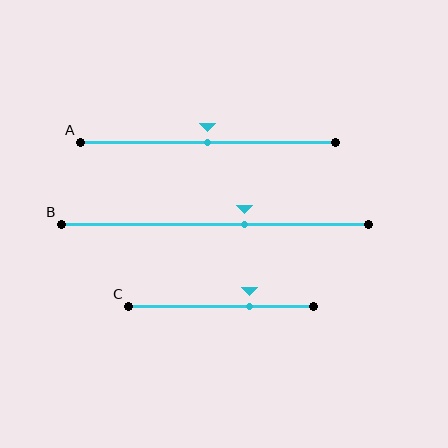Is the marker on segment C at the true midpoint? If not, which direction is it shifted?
No, the marker on segment C is shifted to the right by about 15% of the segment length.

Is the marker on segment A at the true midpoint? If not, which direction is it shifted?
Yes, the marker on segment A is at the true midpoint.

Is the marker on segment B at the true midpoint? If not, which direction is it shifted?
No, the marker on segment B is shifted to the right by about 9% of the segment length.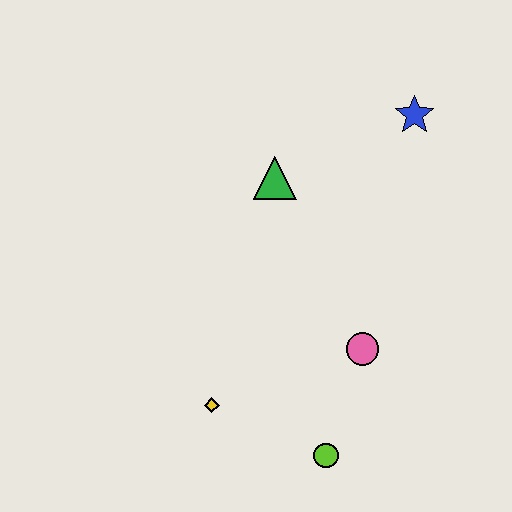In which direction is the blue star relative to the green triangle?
The blue star is to the right of the green triangle.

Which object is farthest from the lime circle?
The blue star is farthest from the lime circle.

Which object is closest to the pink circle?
The lime circle is closest to the pink circle.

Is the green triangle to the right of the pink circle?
No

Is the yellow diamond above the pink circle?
No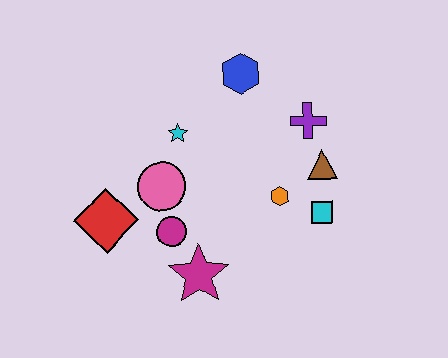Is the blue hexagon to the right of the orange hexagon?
No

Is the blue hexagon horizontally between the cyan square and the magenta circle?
Yes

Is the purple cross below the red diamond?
No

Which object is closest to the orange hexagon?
The cyan square is closest to the orange hexagon.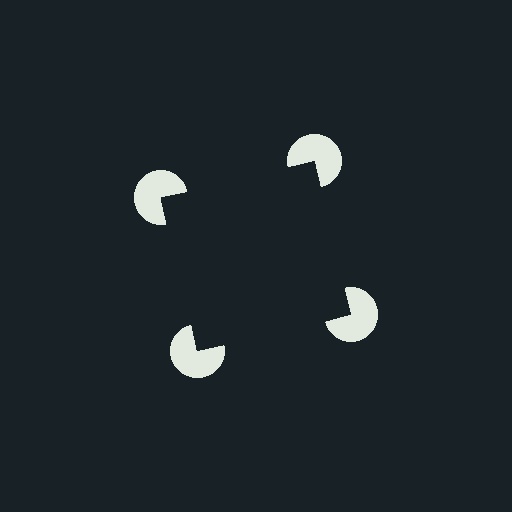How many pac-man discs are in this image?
There are 4 — one at each vertex of the illusory square.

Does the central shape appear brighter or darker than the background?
It typically appears slightly darker than the background, even though no actual brightness change is drawn.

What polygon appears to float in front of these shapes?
An illusory square — its edges are inferred from the aligned wedge cuts in the pac-man discs, not physically drawn.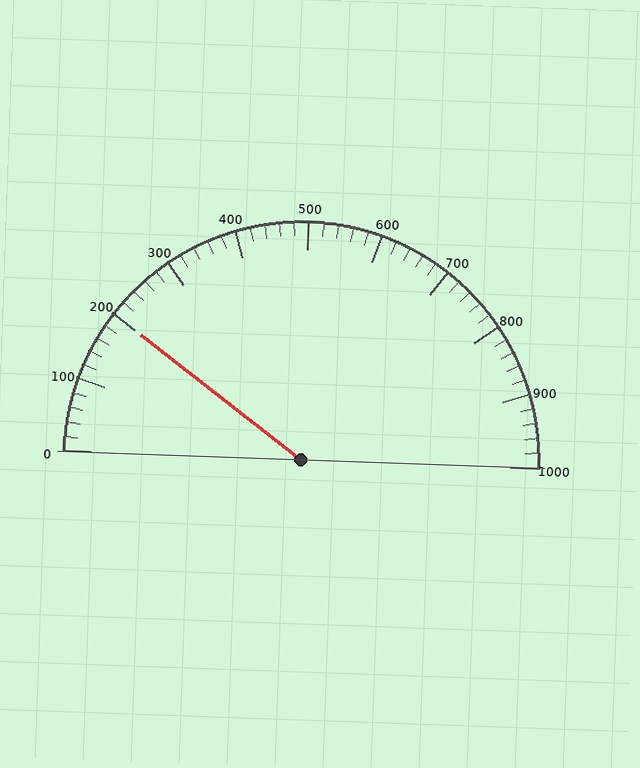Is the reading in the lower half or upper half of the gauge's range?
The reading is in the lower half of the range (0 to 1000).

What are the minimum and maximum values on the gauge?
The gauge ranges from 0 to 1000.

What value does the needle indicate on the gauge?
The needle indicates approximately 200.